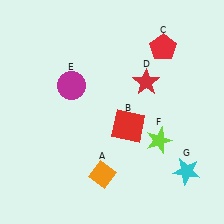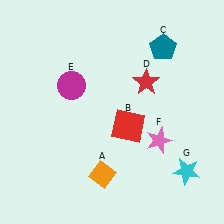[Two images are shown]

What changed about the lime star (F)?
In Image 1, F is lime. In Image 2, it changed to pink.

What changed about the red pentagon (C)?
In Image 1, C is red. In Image 2, it changed to teal.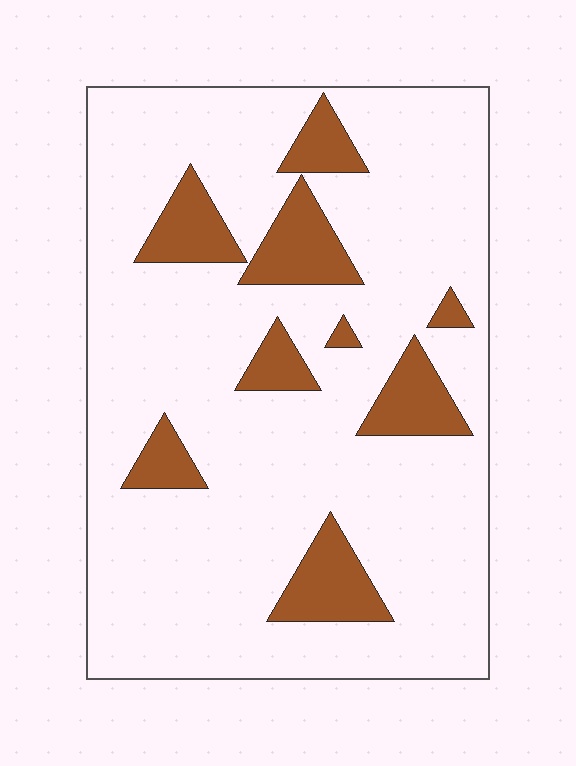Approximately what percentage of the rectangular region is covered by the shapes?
Approximately 15%.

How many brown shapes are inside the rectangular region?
9.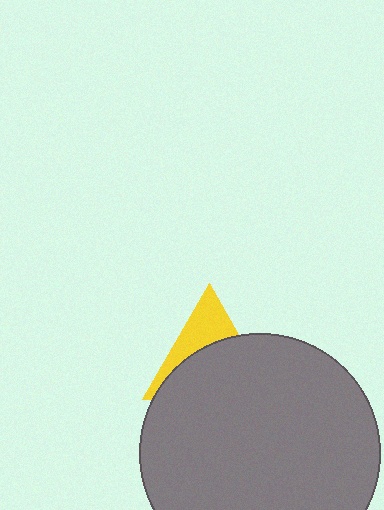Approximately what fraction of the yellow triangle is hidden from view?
Roughly 63% of the yellow triangle is hidden behind the gray circle.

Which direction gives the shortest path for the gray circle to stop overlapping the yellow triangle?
Moving down gives the shortest separation.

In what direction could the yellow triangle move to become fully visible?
The yellow triangle could move up. That would shift it out from behind the gray circle entirely.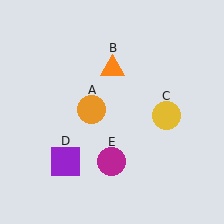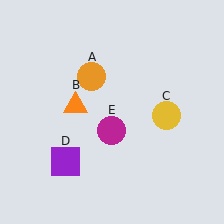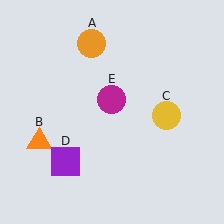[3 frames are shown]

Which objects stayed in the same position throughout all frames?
Yellow circle (object C) and purple square (object D) remained stationary.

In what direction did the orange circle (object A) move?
The orange circle (object A) moved up.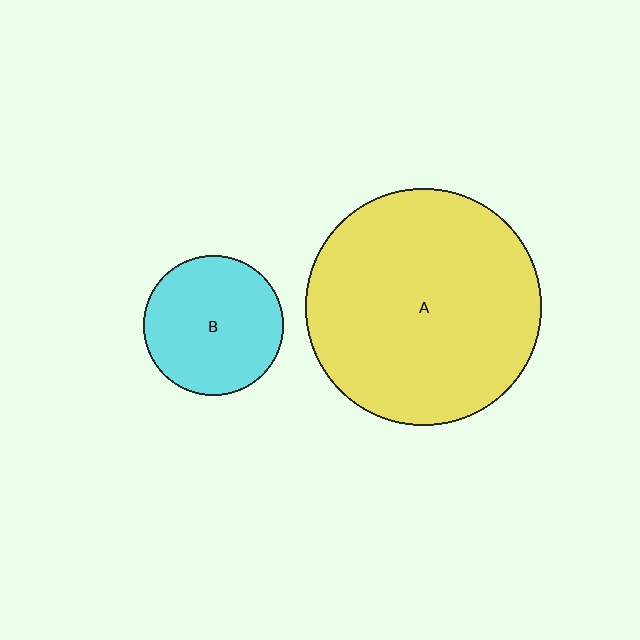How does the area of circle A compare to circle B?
Approximately 2.9 times.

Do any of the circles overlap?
No, none of the circles overlap.